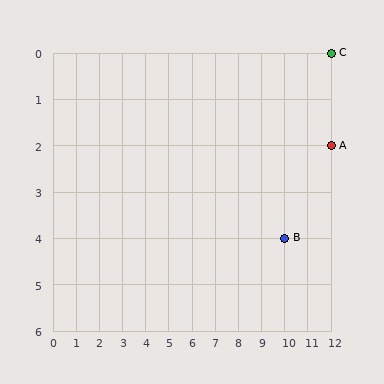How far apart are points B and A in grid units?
Points B and A are 2 columns and 2 rows apart (about 2.8 grid units diagonally).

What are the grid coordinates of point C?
Point C is at grid coordinates (12, 0).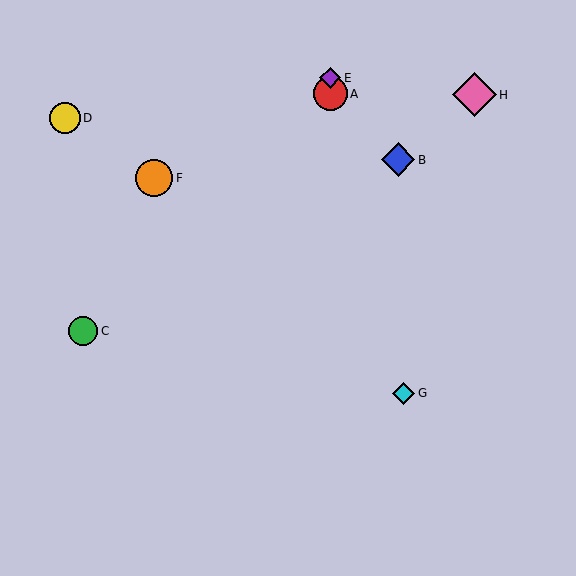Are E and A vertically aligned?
Yes, both are at x≈330.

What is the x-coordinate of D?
Object D is at x≈65.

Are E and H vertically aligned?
No, E is at x≈330 and H is at x≈475.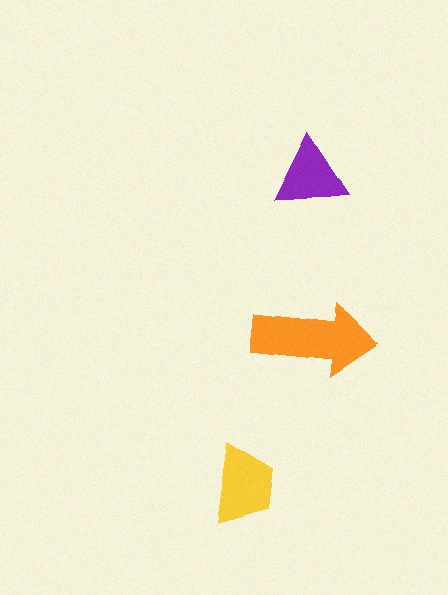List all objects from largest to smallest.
The orange arrow, the yellow trapezoid, the purple triangle.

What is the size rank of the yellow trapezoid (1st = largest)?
2nd.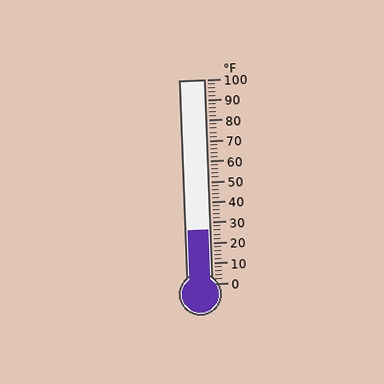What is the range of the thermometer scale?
The thermometer scale ranges from 0°F to 100°F.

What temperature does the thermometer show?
The thermometer shows approximately 26°F.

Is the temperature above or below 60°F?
The temperature is below 60°F.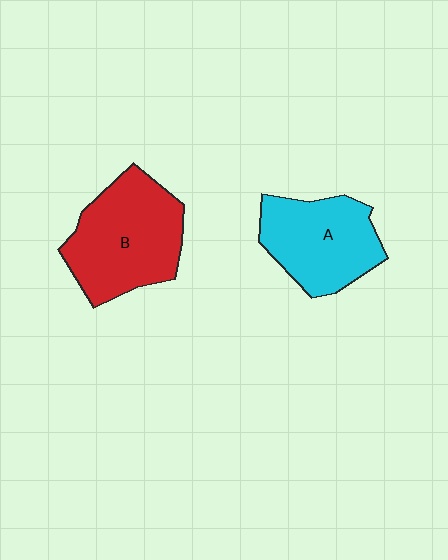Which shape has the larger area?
Shape B (red).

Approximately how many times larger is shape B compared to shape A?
Approximately 1.2 times.